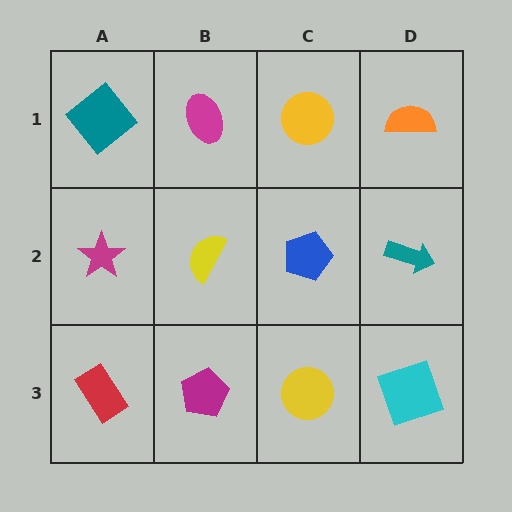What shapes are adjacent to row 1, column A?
A magenta star (row 2, column A), a magenta ellipse (row 1, column B).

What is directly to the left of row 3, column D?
A yellow circle.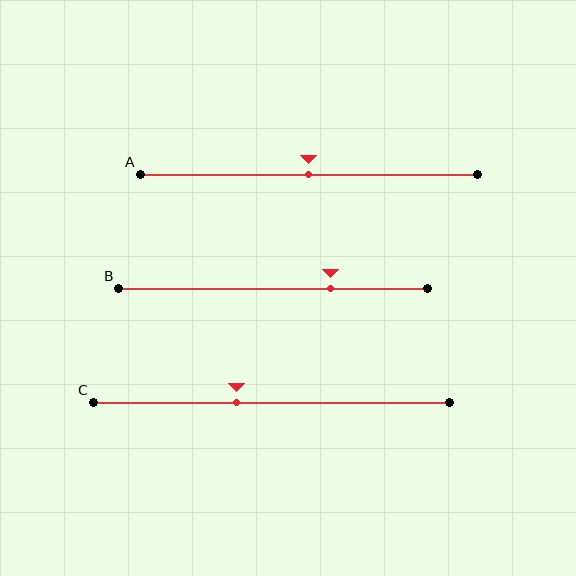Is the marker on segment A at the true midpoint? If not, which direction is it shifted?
Yes, the marker on segment A is at the true midpoint.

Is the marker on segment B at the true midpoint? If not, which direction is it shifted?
No, the marker on segment B is shifted to the right by about 19% of the segment length.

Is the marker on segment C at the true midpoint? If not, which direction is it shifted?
No, the marker on segment C is shifted to the left by about 10% of the segment length.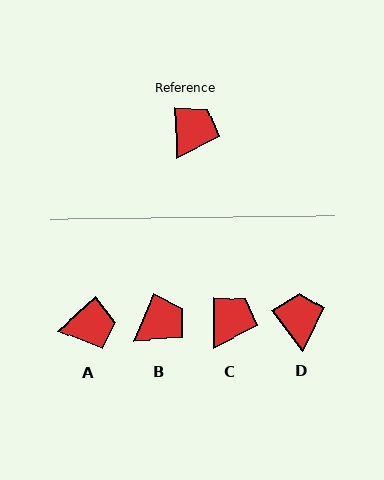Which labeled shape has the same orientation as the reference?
C.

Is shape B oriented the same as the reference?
No, it is off by about 24 degrees.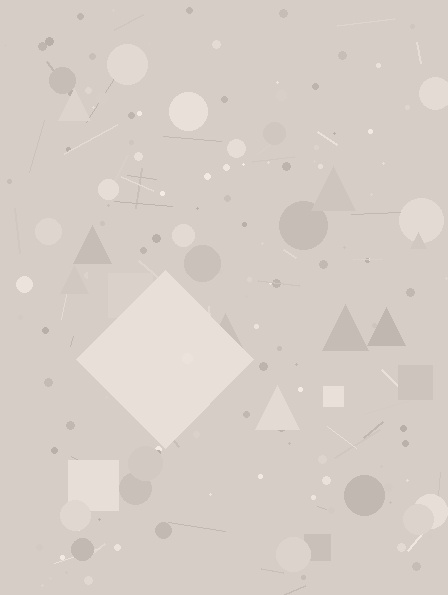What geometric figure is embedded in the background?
A diamond is embedded in the background.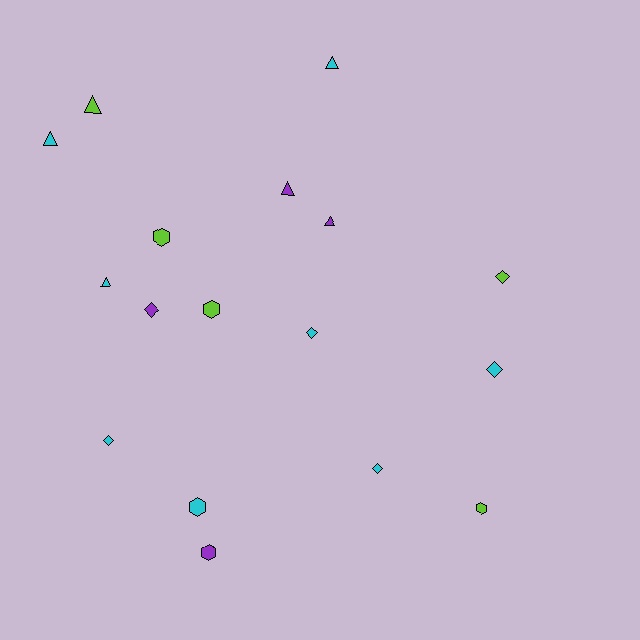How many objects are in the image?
There are 17 objects.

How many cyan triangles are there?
There are 3 cyan triangles.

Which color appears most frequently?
Cyan, with 8 objects.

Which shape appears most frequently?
Diamond, with 6 objects.